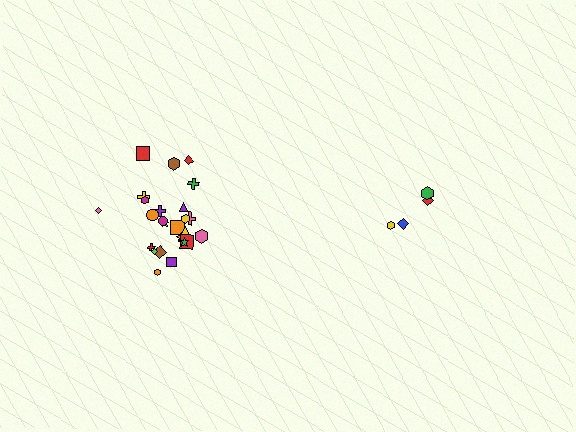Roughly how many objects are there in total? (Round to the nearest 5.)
Roughly 30 objects in total.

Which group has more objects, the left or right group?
The left group.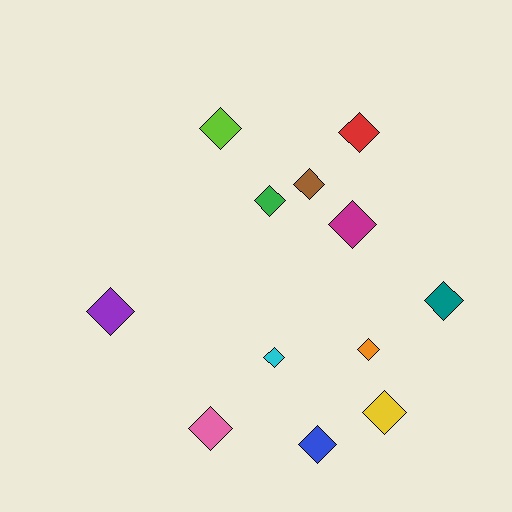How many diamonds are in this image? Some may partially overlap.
There are 12 diamonds.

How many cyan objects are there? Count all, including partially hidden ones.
There is 1 cyan object.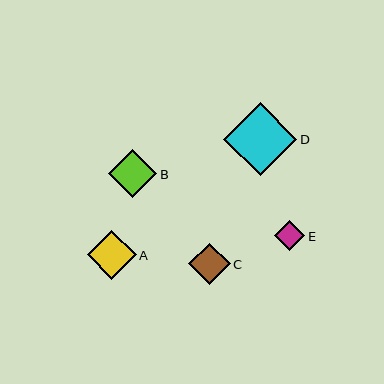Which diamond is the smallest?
Diamond E is the smallest with a size of approximately 31 pixels.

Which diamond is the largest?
Diamond D is the largest with a size of approximately 73 pixels.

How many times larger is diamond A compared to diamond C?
Diamond A is approximately 1.2 times the size of diamond C.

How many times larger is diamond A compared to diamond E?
Diamond A is approximately 1.6 times the size of diamond E.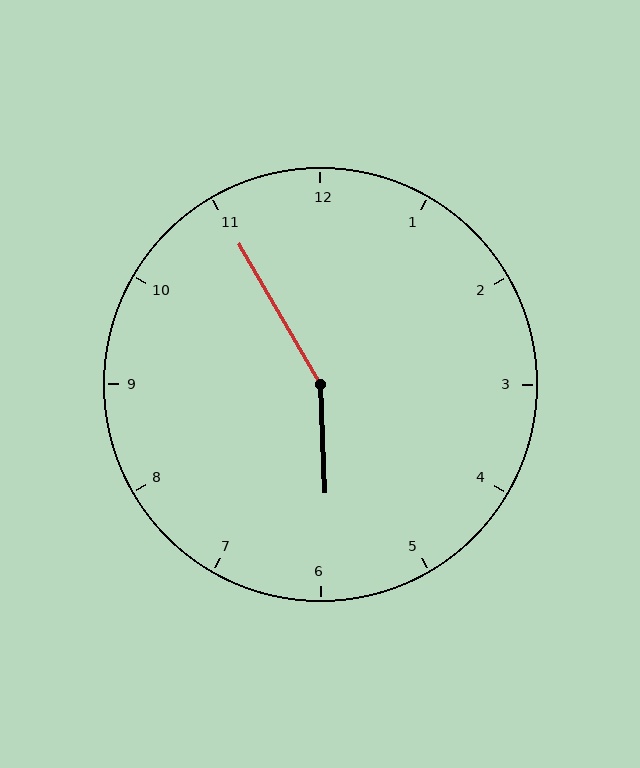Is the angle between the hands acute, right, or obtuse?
It is obtuse.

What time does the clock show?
5:55.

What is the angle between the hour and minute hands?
Approximately 152 degrees.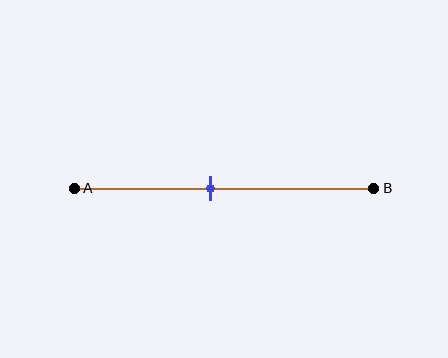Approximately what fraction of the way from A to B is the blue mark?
The blue mark is approximately 45% of the way from A to B.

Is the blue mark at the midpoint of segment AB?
No, the mark is at about 45% from A, not at the 50% midpoint.